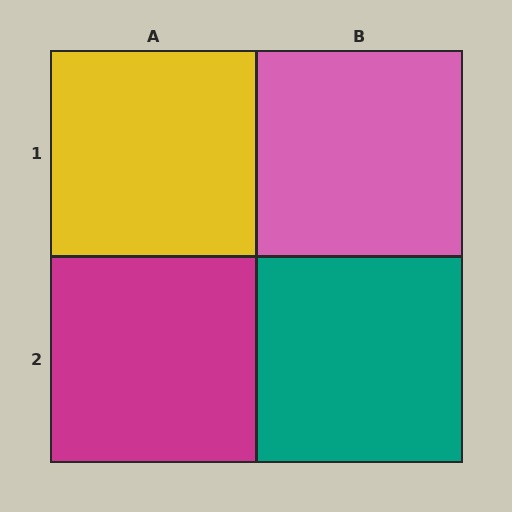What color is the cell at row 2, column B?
Teal.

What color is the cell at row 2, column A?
Magenta.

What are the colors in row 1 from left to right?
Yellow, pink.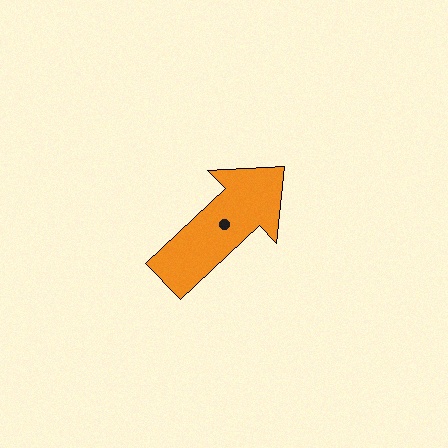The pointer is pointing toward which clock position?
Roughly 2 o'clock.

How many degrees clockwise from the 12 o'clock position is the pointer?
Approximately 47 degrees.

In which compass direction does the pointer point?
Northeast.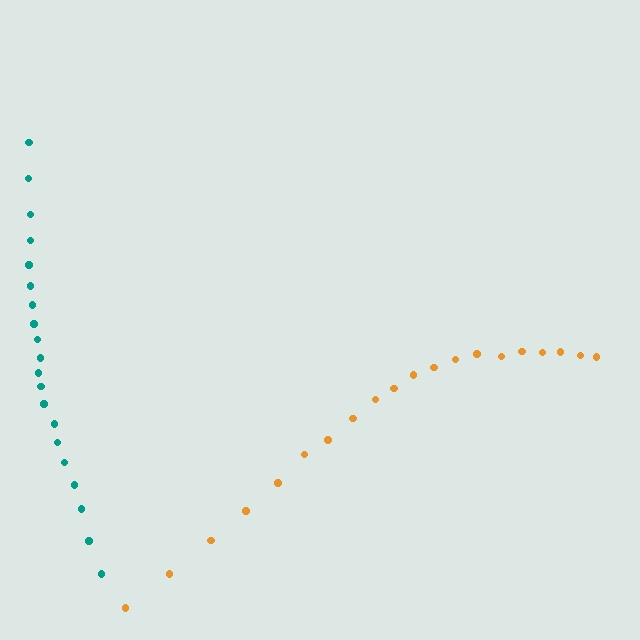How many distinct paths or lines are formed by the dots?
There are 2 distinct paths.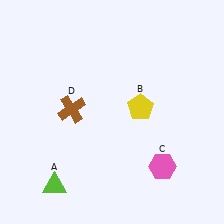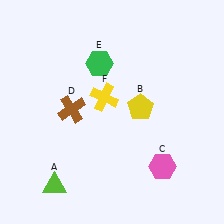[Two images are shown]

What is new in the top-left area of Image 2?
A green hexagon (E) was added in the top-left area of Image 2.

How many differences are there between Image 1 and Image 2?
There are 2 differences between the two images.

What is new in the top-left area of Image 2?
A yellow cross (F) was added in the top-left area of Image 2.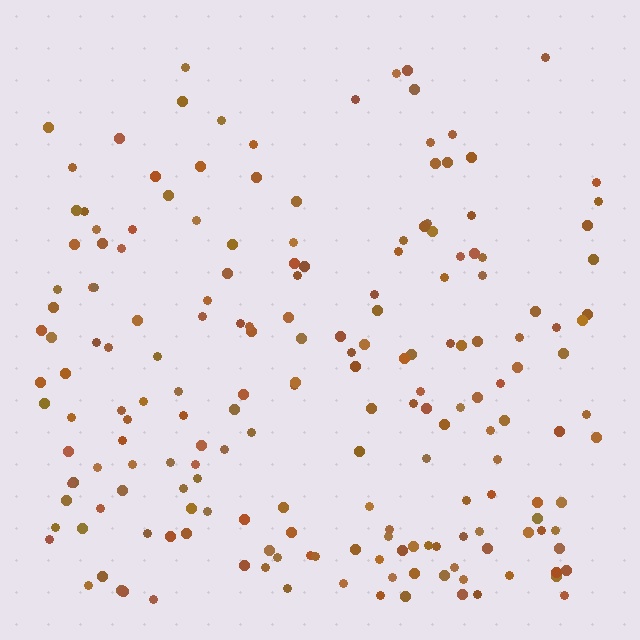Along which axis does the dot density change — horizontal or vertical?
Vertical.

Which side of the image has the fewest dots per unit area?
The top.